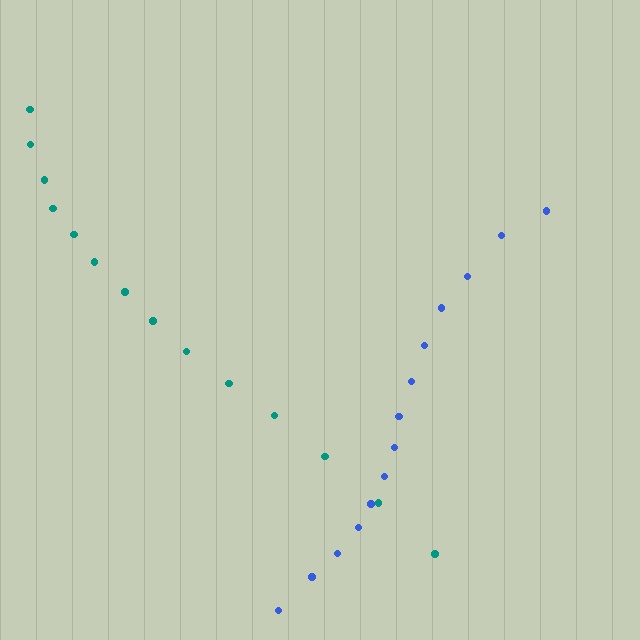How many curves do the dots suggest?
There are 2 distinct paths.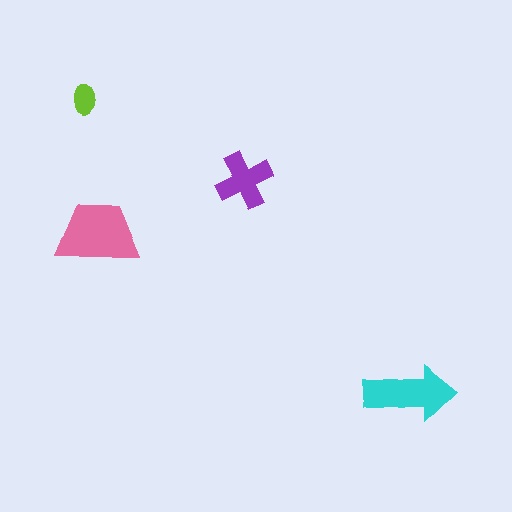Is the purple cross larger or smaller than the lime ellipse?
Larger.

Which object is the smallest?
The lime ellipse.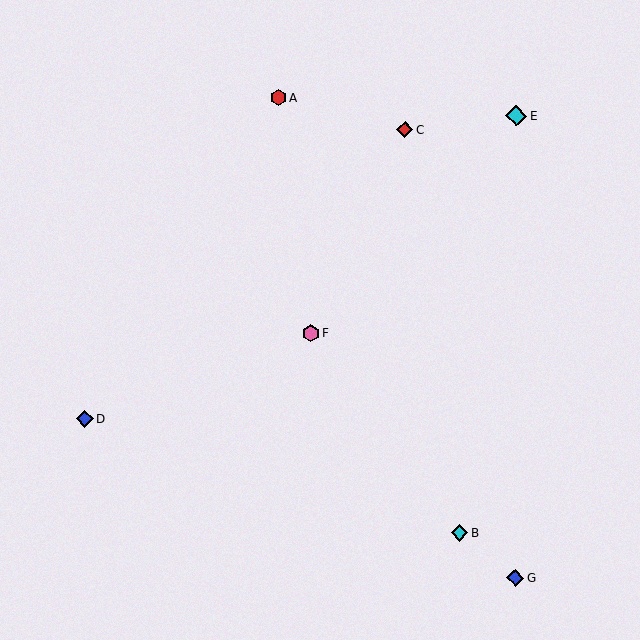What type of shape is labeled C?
Shape C is a red diamond.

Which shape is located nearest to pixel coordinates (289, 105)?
The red hexagon (labeled A) at (278, 97) is nearest to that location.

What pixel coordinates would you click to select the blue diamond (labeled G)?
Click at (515, 578) to select the blue diamond G.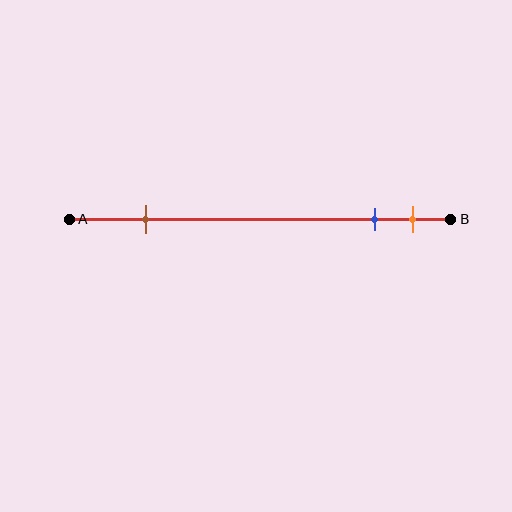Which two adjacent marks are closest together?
The blue and orange marks are the closest adjacent pair.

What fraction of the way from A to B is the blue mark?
The blue mark is approximately 80% (0.8) of the way from A to B.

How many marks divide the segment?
There are 3 marks dividing the segment.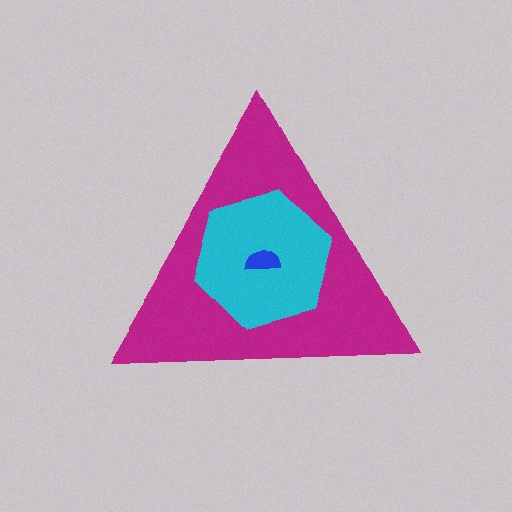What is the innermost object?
The blue semicircle.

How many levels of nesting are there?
3.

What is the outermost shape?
The magenta triangle.